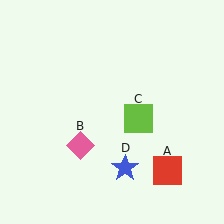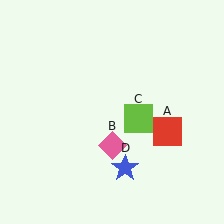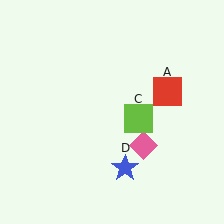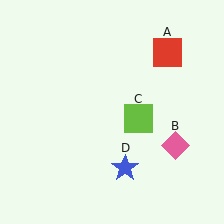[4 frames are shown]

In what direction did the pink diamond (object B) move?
The pink diamond (object B) moved right.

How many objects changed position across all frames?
2 objects changed position: red square (object A), pink diamond (object B).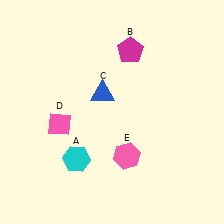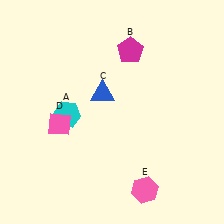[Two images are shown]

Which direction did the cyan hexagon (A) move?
The cyan hexagon (A) moved up.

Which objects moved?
The objects that moved are: the cyan hexagon (A), the pink hexagon (E).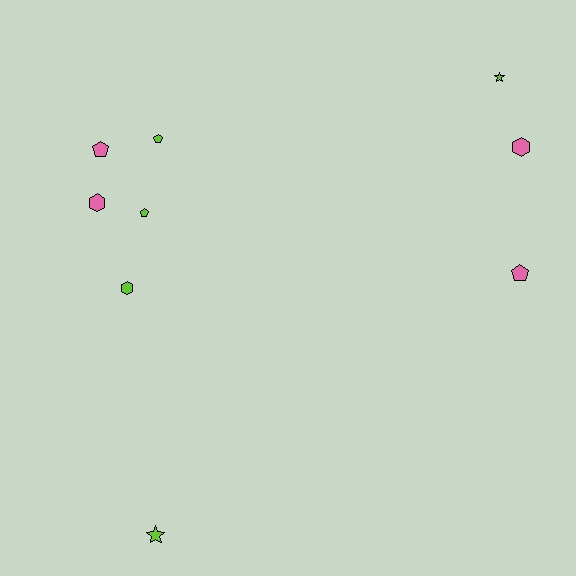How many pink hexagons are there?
There are 2 pink hexagons.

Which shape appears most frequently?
Pentagon, with 4 objects.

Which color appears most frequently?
Lime, with 5 objects.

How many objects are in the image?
There are 9 objects.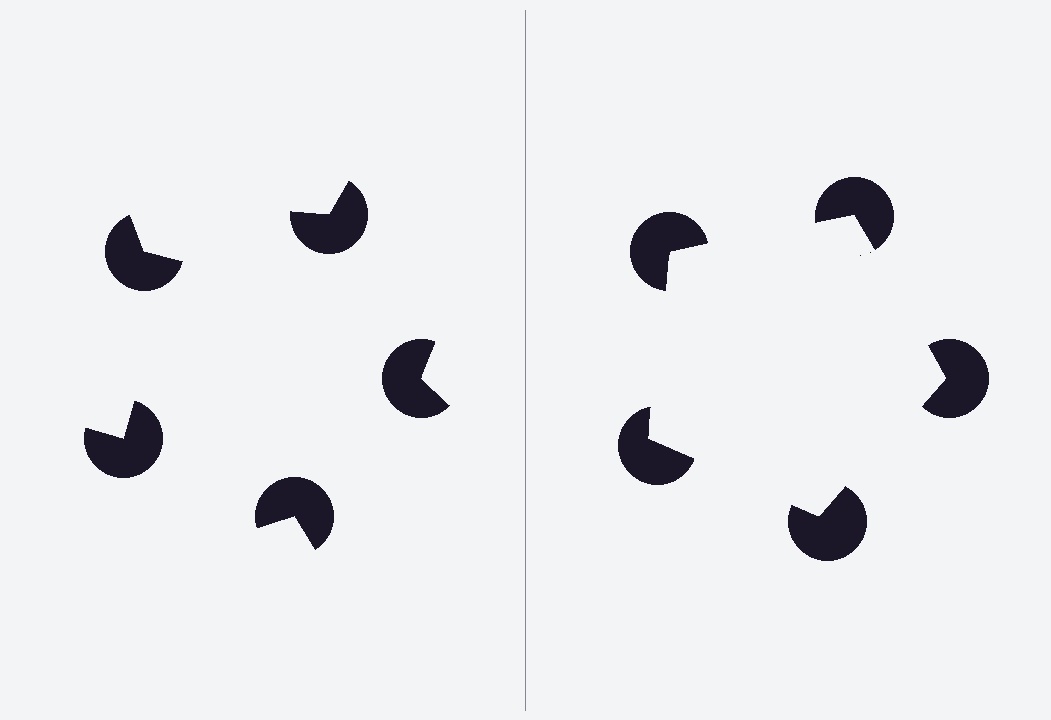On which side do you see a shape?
An illusory pentagon appears on the right side. On the left side the wedge cuts are rotated, so no coherent shape forms.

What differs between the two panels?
The pac-man discs are positioned identically on both sides; only the wedge orientations differ. On the right they align to a pentagon; on the left they are misaligned.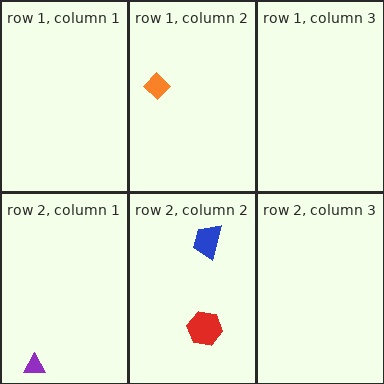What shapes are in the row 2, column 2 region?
The blue trapezoid, the red hexagon.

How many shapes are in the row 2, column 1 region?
1.